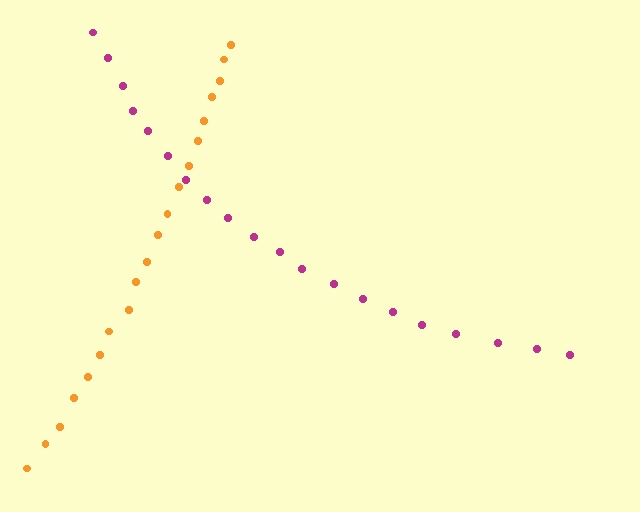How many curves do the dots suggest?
There are 2 distinct paths.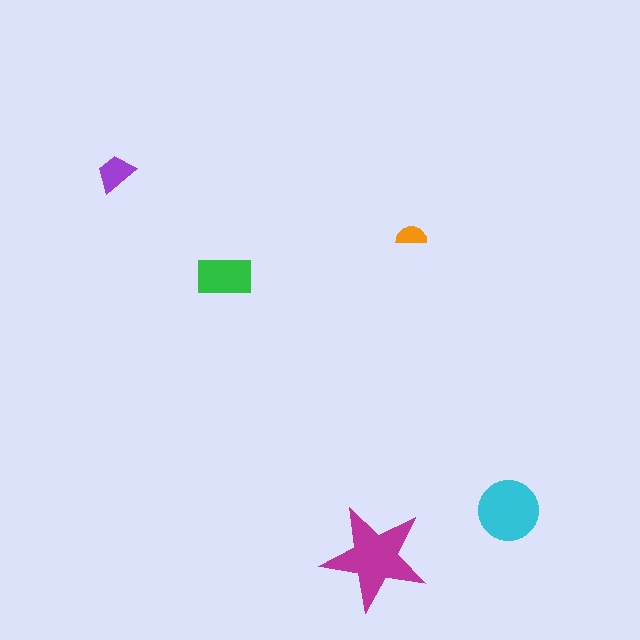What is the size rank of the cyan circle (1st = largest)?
2nd.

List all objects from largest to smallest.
The magenta star, the cyan circle, the green rectangle, the purple trapezoid, the orange semicircle.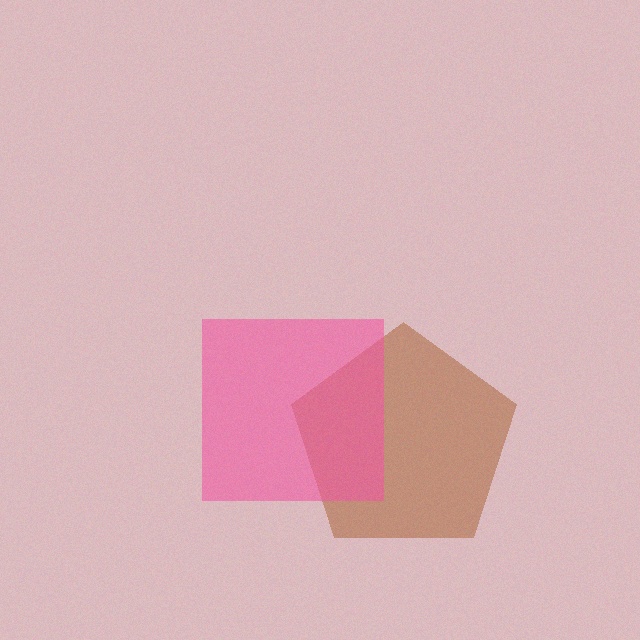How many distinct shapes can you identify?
There are 2 distinct shapes: a brown pentagon, a pink square.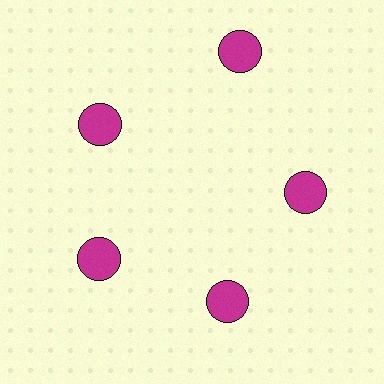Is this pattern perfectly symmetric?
No. The 5 magenta circles are arranged in a ring, but one element near the 1 o'clock position is pushed outward from the center, breaking the 5-fold rotational symmetry.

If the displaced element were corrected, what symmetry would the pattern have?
It would have 5-fold rotational symmetry — the pattern would map onto itself every 72 degrees.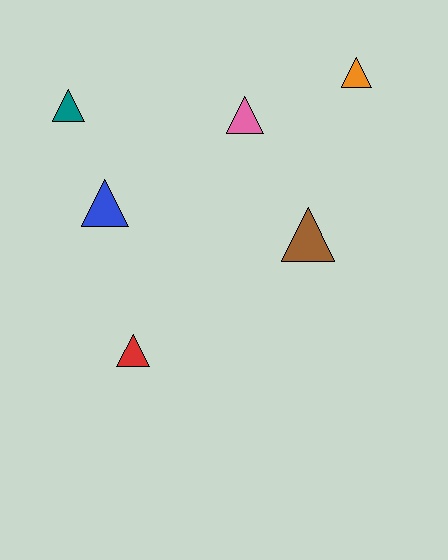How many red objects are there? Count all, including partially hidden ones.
There is 1 red object.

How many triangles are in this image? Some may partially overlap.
There are 6 triangles.